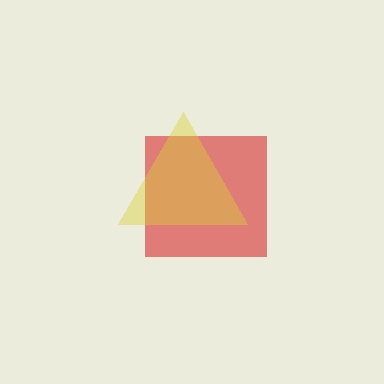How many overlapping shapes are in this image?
There are 2 overlapping shapes in the image.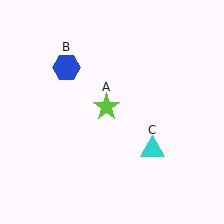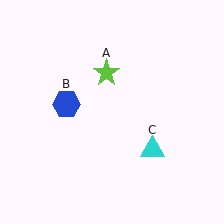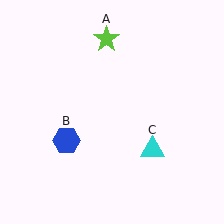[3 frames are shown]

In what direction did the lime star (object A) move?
The lime star (object A) moved up.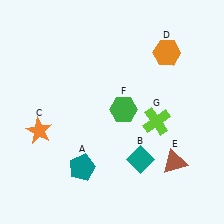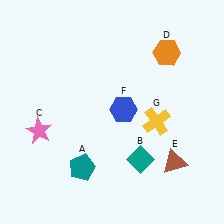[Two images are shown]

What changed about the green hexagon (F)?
In Image 1, F is green. In Image 2, it changed to blue.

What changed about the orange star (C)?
In Image 1, C is orange. In Image 2, it changed to pink.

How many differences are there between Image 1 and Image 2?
There are 3 differences between the two images.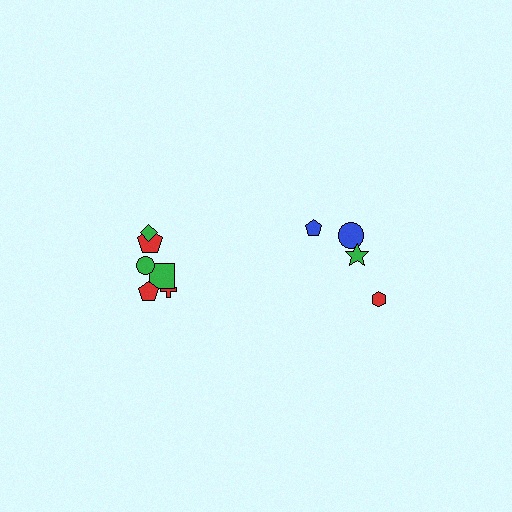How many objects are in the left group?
There are 6 objects.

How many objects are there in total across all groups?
There are 10 objects.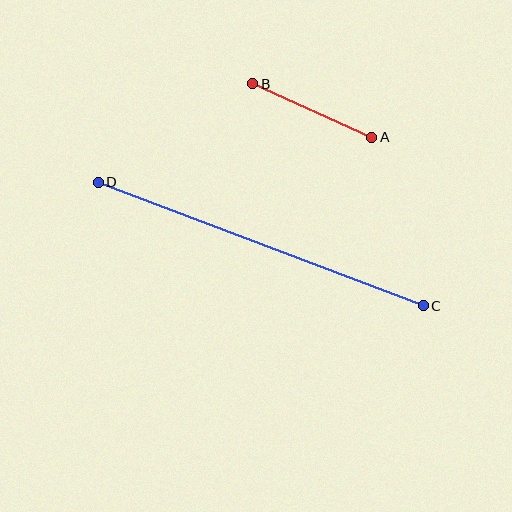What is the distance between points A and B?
The distance is approximately 131 pixels.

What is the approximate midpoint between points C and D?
The midpoint is at approximately (261, 244) pixels.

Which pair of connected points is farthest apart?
Points C and D are farthest apart.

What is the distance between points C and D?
The distance is approximately 348 pixels.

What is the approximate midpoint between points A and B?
The midpoint is at approximately (312, 111) pixels.